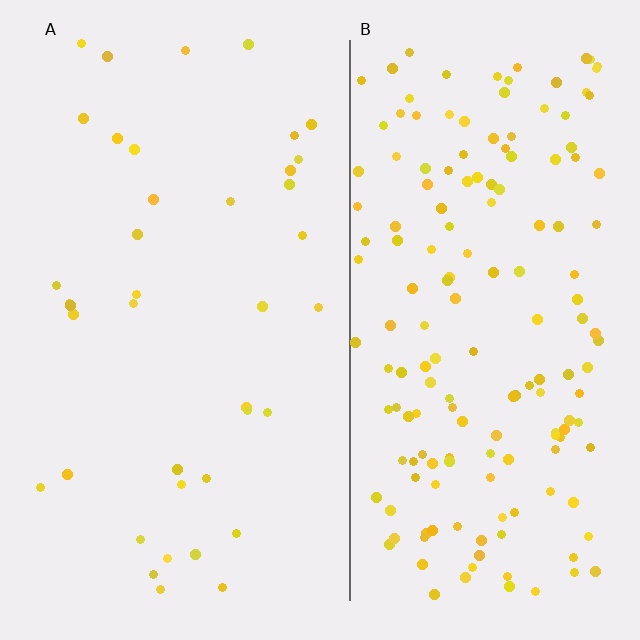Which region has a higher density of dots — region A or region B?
B (the right).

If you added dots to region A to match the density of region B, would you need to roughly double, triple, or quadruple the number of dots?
Approximately quadruple.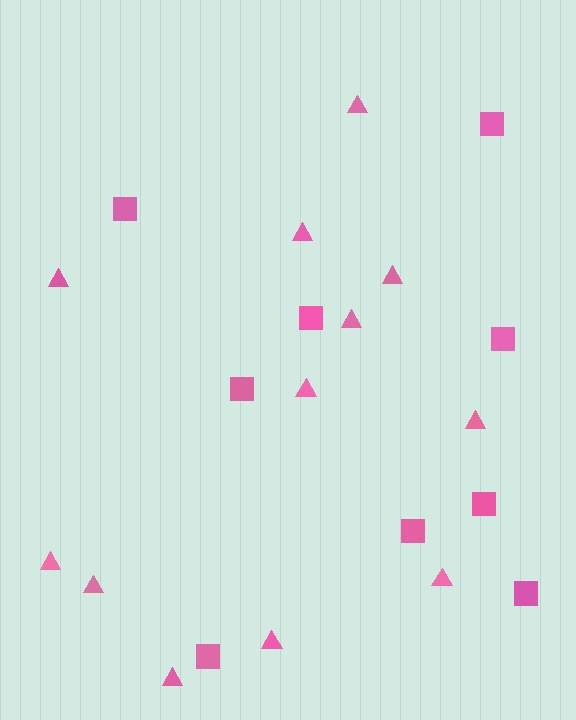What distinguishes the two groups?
There are 2 groups: one group of triangles (12) and one group of squares (9).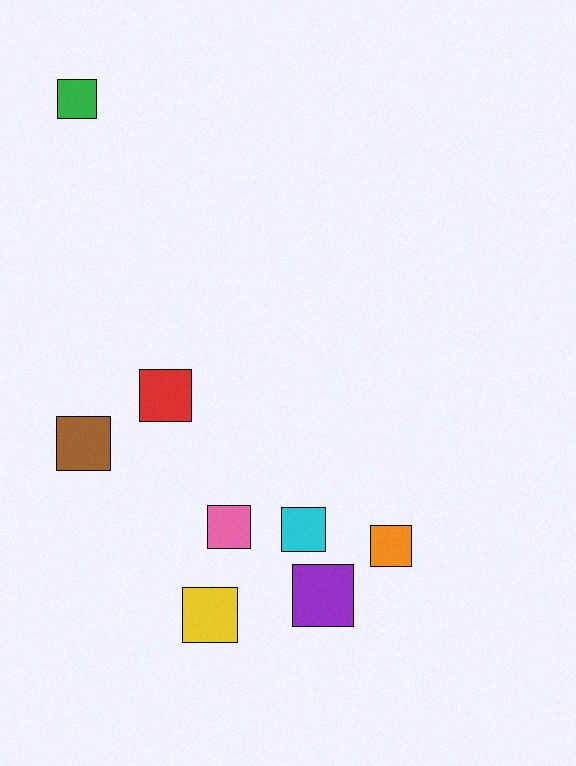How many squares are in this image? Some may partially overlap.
There are 8 squares.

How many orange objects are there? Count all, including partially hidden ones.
There is 1 orange object.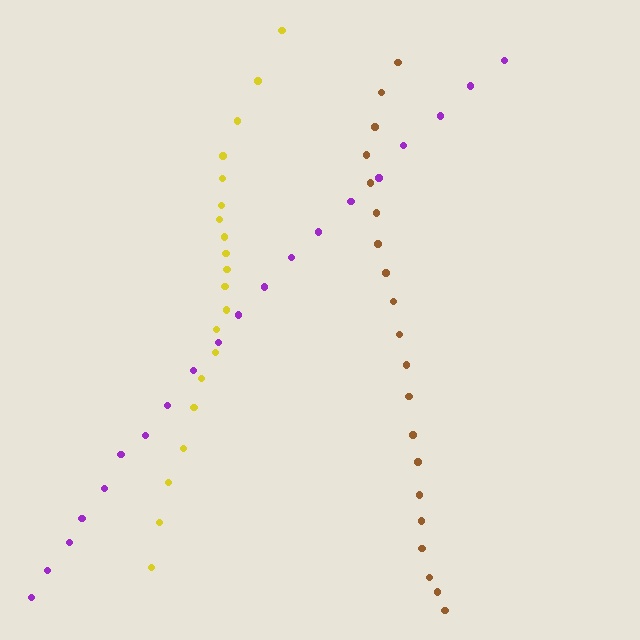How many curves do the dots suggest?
There are 3 distinct paths.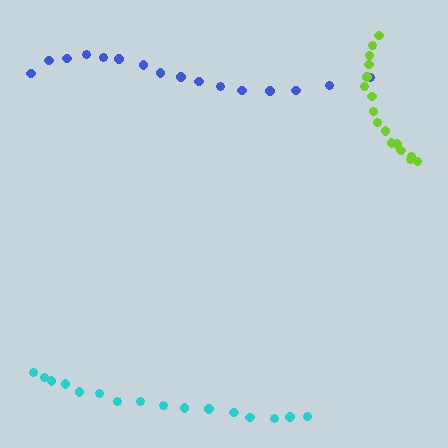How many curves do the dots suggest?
There are 3 distinct paths.